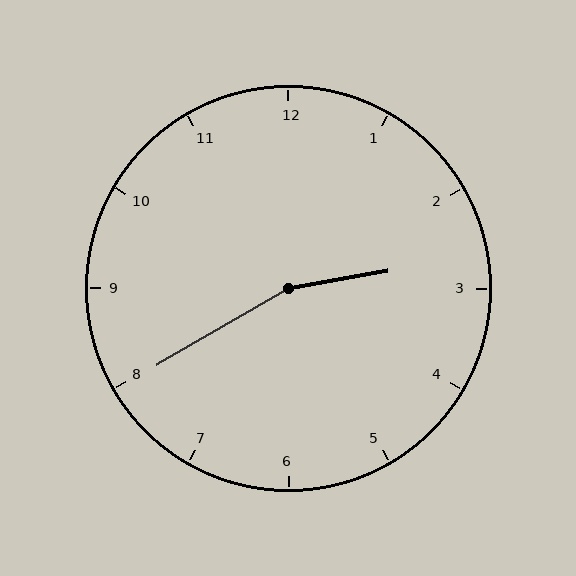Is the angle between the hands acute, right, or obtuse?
It is obtuse.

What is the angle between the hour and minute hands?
Approximately 160 degrees.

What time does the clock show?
2:40.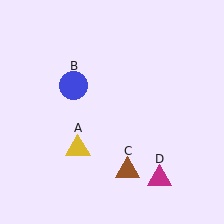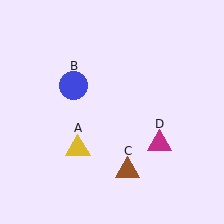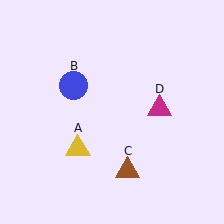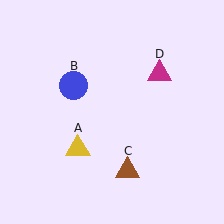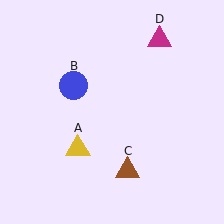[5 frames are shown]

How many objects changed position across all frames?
1 object changed position: magenta triangle (object D).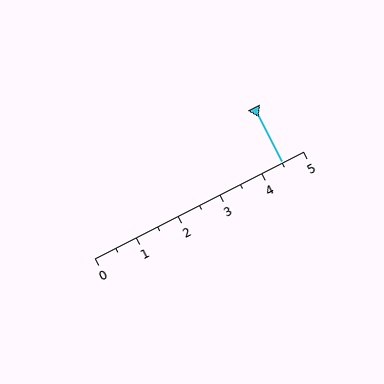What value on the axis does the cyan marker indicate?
The marker indicates approximately 4.5.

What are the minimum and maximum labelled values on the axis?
The axis runs from 0 to 5.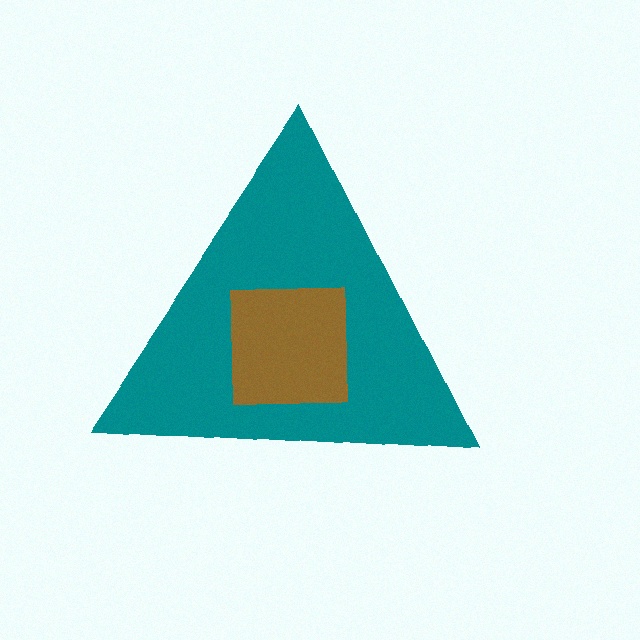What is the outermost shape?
The teal triangle.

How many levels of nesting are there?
2.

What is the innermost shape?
The brown square.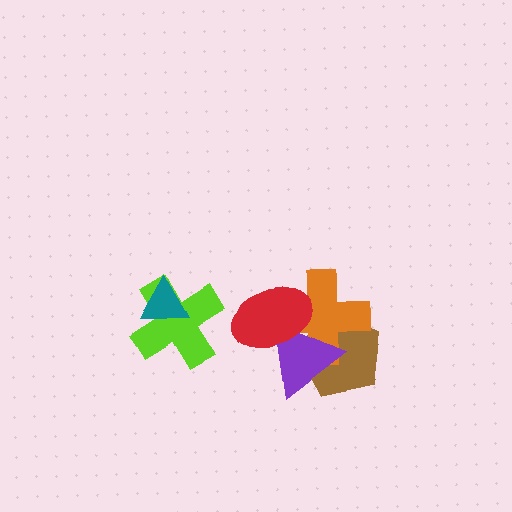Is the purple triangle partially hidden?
Yes, it is partially covered by another shape.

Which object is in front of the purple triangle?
The red ellipse is in front of the purple triangle.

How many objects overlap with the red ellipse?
3 objects overlap with the red ellipse.